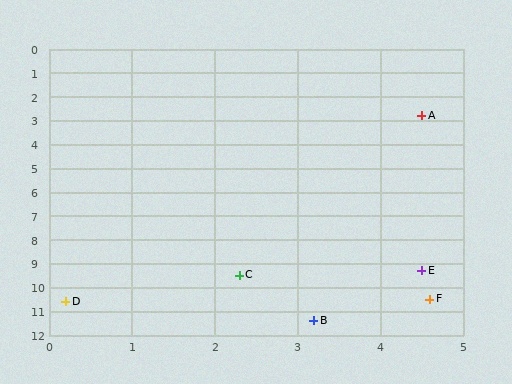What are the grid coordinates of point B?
Point B is at approximately (3.2, 11.4).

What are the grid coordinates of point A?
Point A is at approximately (4.5, 2.8).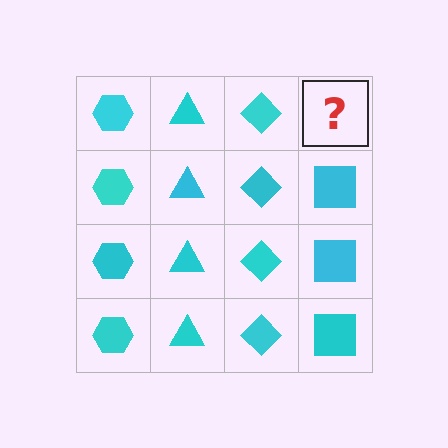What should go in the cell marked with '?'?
The missing cell should contain a cyan square.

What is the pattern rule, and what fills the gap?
The rule is that each column has a consistent shape. The gap should be filled with a cyan square.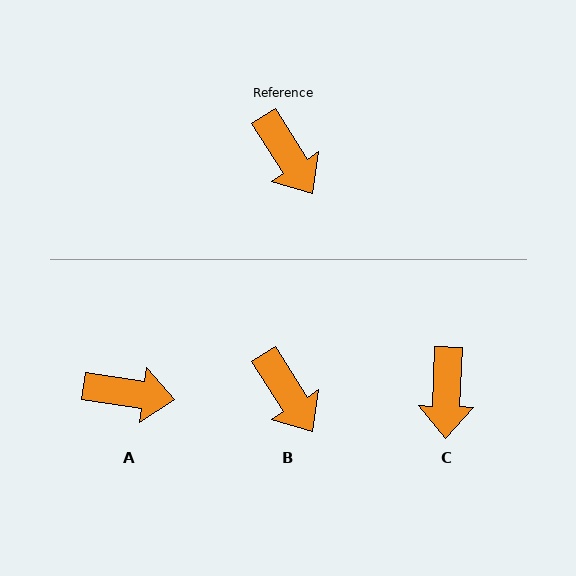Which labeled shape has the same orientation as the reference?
B.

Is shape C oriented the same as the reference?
No, it is off by about 34 degrees.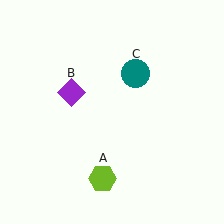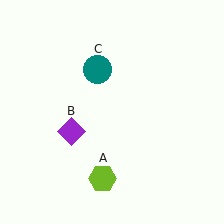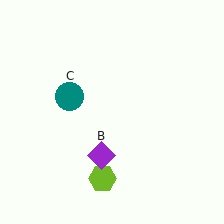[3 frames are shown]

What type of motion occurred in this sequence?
The purple diamond (object B), teal circle (object C) rotated counterclockwise around the center of the scene.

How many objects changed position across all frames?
2 objects changed position: purple diamond (object B), teal circle (object C).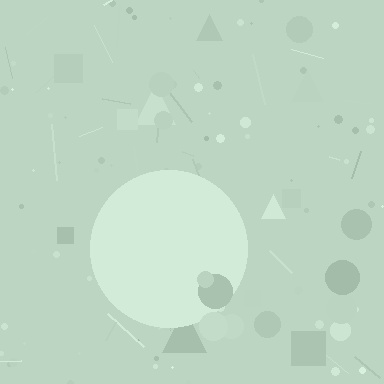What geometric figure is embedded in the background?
A circle is embedded in the background.